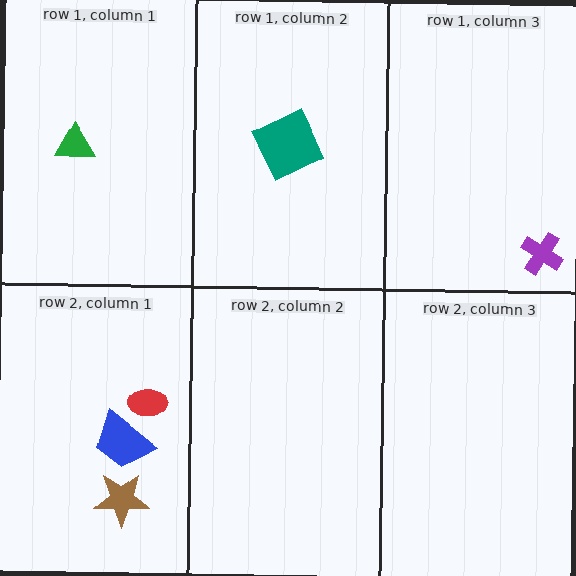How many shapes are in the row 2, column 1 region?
3.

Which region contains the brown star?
The row 2, column 1 region.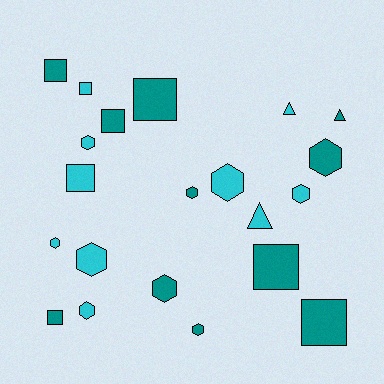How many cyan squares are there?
There are 2 cyan squares.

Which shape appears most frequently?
Hexagon, with 10 objects.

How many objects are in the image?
There are 21 objects.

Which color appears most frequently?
Teal, with 11 objects.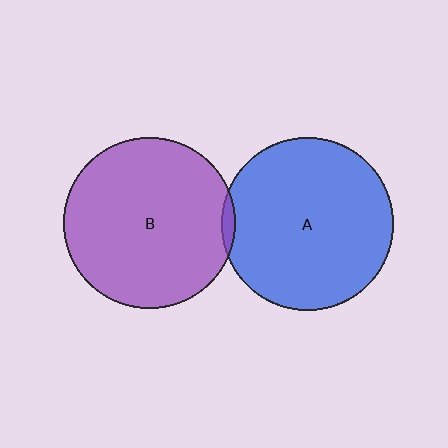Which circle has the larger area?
Circle A (blue).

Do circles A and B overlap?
Yes.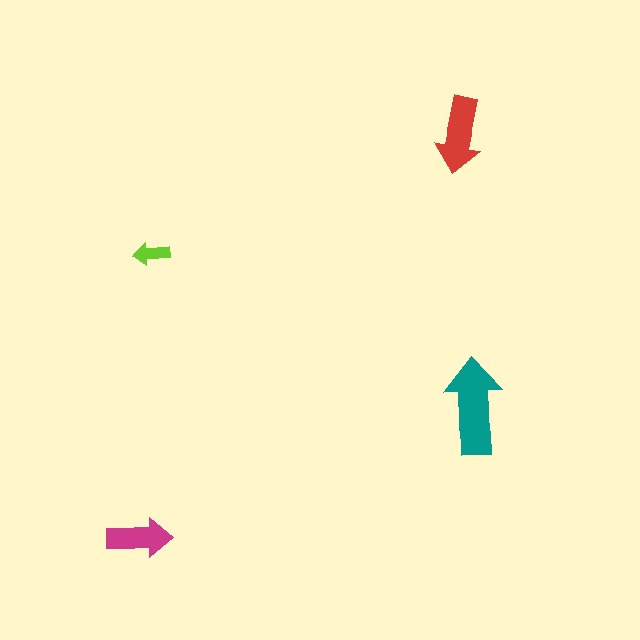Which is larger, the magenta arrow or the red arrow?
The red one.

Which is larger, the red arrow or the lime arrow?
The red one.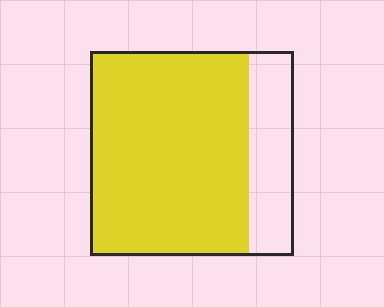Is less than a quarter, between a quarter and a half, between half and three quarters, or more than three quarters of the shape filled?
More than three quarters.